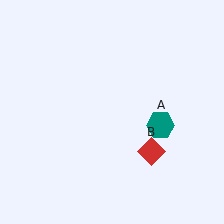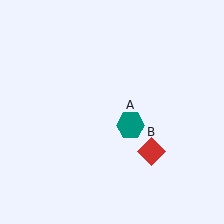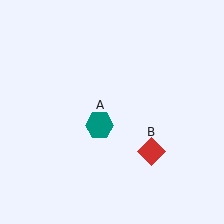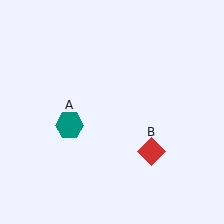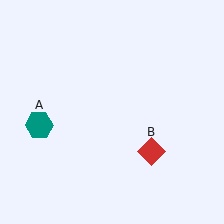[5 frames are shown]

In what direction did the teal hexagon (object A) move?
The teal hexagon (object A) moved left.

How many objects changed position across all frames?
1 object changed position: teal hexagon (object A).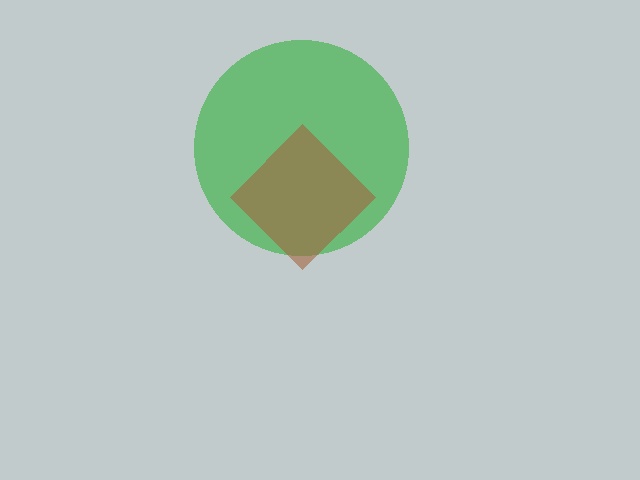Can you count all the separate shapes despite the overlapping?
Yes, there are 2 separate shapes.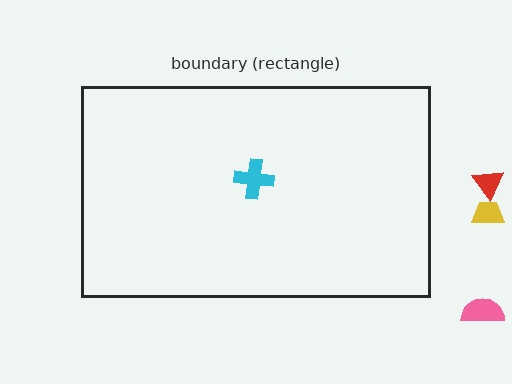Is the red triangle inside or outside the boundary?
Outside.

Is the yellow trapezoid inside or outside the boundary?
Outside.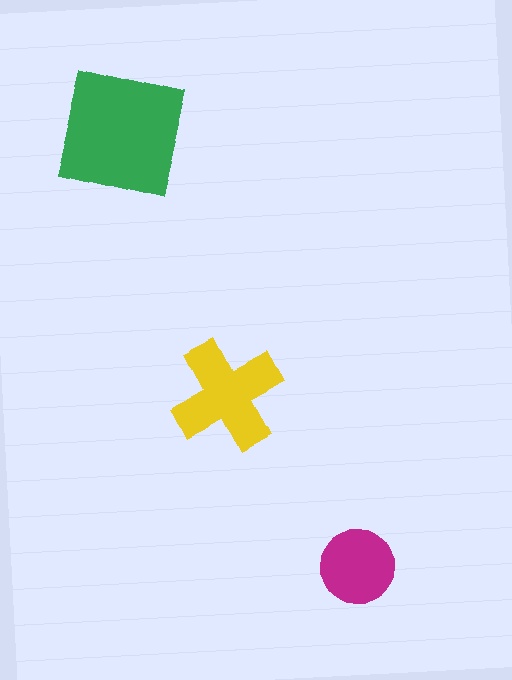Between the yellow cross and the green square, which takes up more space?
The green square.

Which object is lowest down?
The magenta circle is bottommost.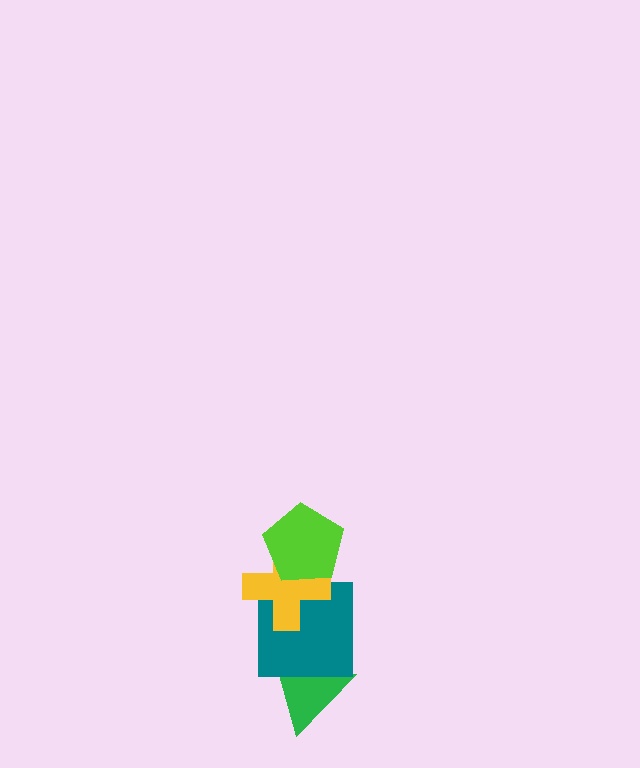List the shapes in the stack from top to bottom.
From top to bottom: the lime pentagon, the yellow cross, the teal square, the green triangle.